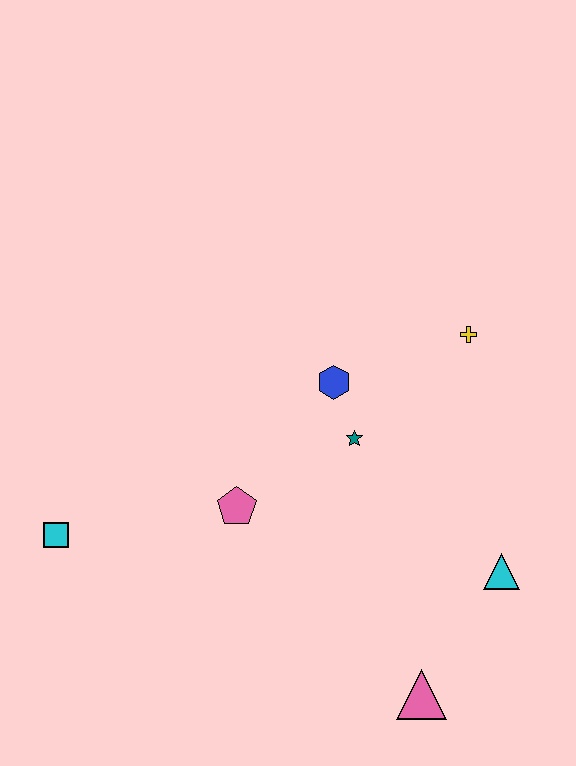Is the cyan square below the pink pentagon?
Yes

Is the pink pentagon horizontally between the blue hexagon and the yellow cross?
No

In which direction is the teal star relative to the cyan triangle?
The teal star is to the left of the cyan triangle.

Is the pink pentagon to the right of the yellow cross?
No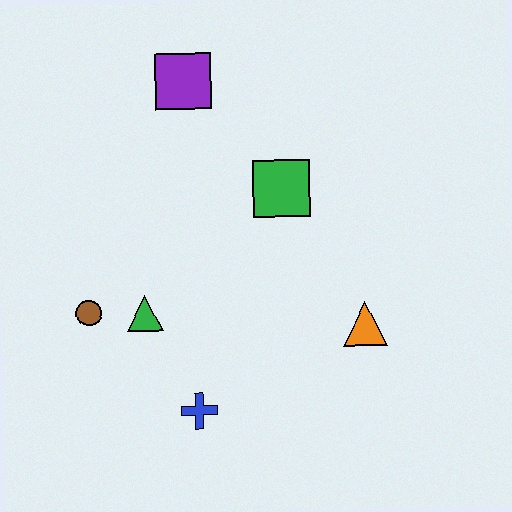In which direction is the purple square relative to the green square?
The purple square is above the green square.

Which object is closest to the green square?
The purple square is closest to the green square.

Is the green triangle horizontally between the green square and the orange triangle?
No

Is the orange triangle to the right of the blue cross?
Yes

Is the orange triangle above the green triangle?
No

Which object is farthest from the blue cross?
The purple square is farthest from the blue cross.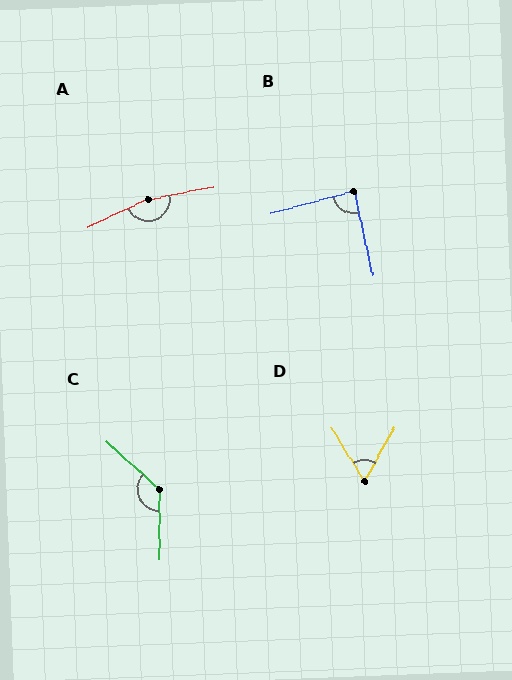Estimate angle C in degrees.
Approximately 133 degrees.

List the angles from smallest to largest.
D (60°), B (87°), C (133°), A (165°).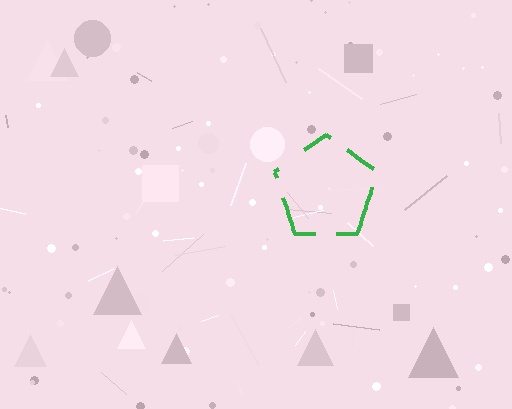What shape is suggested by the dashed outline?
The dashed outline suggests a pentagon.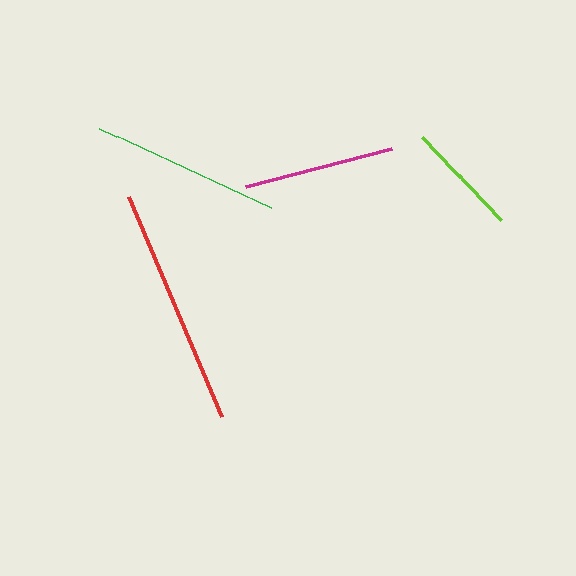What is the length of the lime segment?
The lime segment is approximately 115 pixels long.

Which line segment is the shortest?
The lime line is the shortest at approximately 115 pixels.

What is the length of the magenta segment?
The magenta segment is approximately 151 pixels long.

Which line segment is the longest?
The red line is the longest at approximately 239 pixels.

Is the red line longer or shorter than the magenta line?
The red line is longer than the magenta line.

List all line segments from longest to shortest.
From longest to shortest: red, green, magenta, lime.